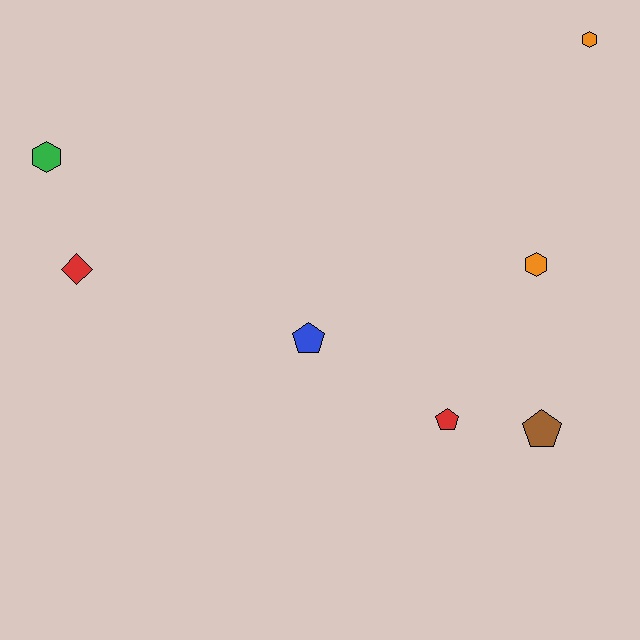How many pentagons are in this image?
There are 3 pentagons.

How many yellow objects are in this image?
There are no yellow objects.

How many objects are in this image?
There are 7 objects.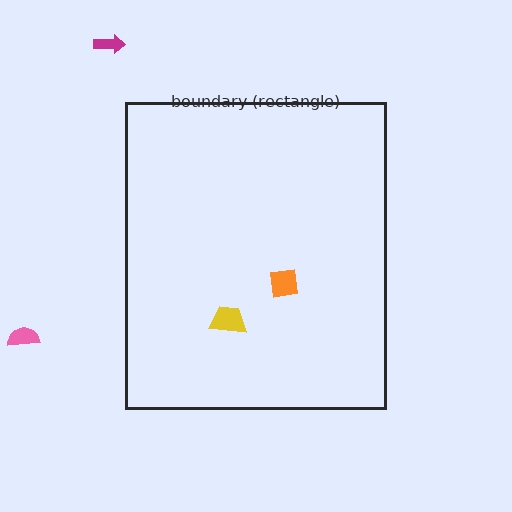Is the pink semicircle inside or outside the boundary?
Outside.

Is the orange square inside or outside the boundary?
Inside.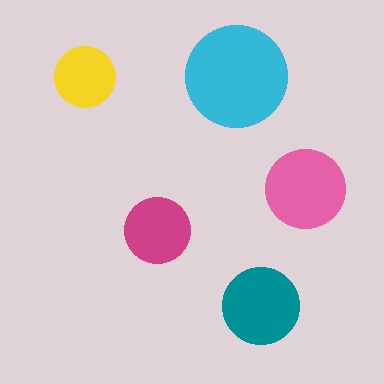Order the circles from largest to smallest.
the cyan one, the pink one, the teal one, the magenta one, the yellow one.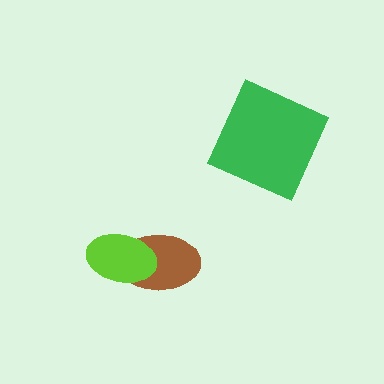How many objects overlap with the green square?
0 objects overlap with the green square.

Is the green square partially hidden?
No, no other shape covers it.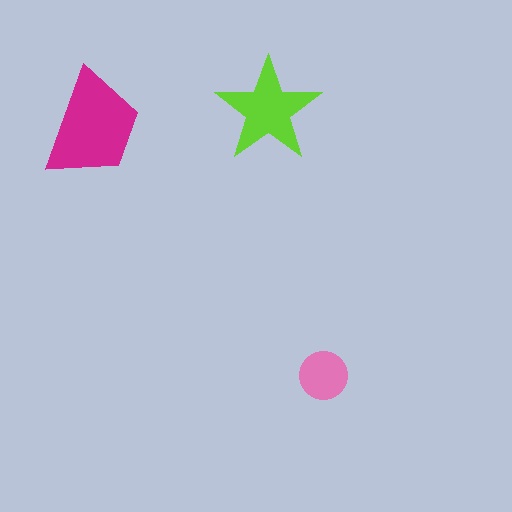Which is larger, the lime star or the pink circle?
The lime star.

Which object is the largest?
The magenta trapezoid.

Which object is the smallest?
The pink circle.